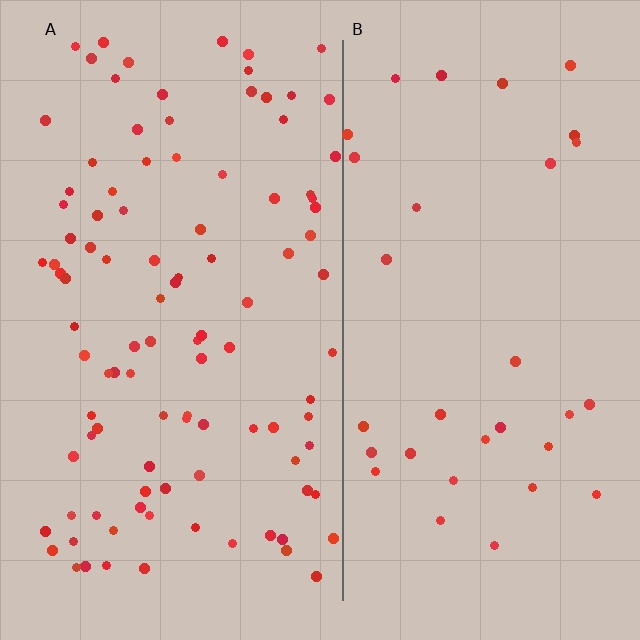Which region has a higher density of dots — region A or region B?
A (the left).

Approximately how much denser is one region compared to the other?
Approximately 3.2× — region A over region B.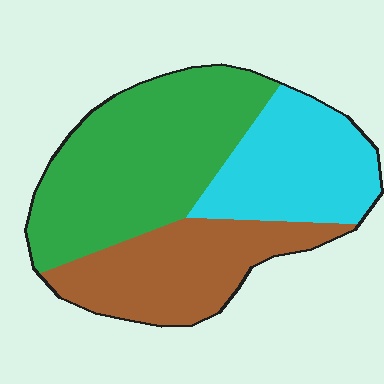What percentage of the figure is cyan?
Cyan covers roughly 25% of the figure.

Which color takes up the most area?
Green, at roughly 45%.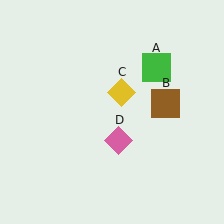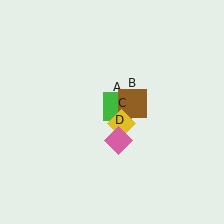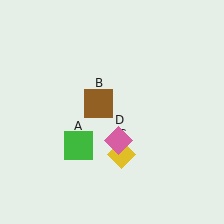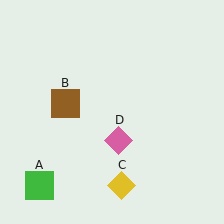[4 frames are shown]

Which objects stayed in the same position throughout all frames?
Pink diamond (object D) remained stationary.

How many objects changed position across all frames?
3 objects changed position: green square (object A), brown square (object B), yellow diamond (object C).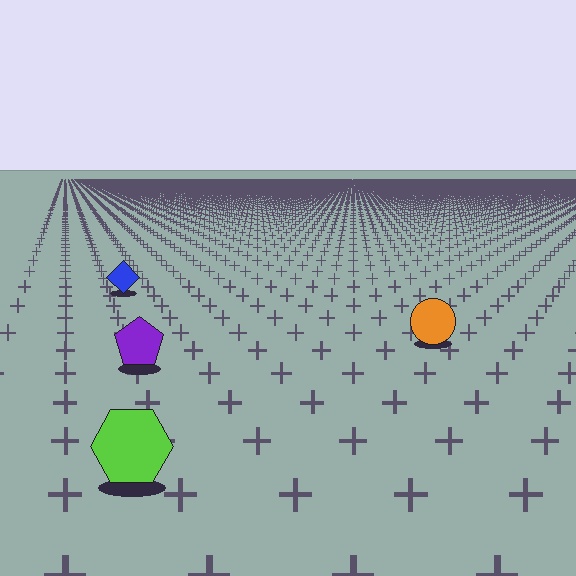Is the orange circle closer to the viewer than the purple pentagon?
No. The purple pentagon is closer — you can tell from the texture gradient: the ground texture is coarser near it.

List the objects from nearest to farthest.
From nearest to farthest: the lime hexagon, the purple pentagon, the orange circle, the blue diamond.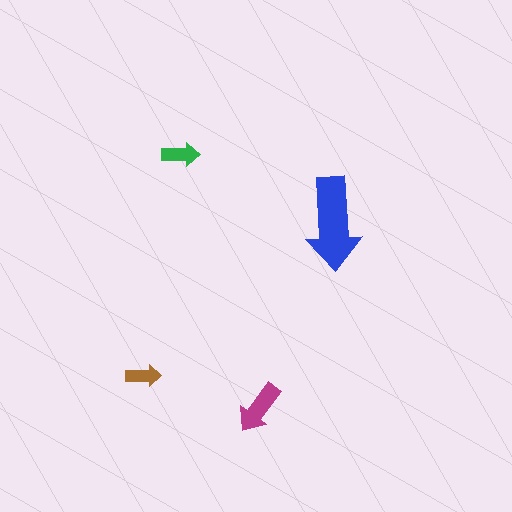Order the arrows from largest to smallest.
the blue one, the magenta one, the green one, the brown one.